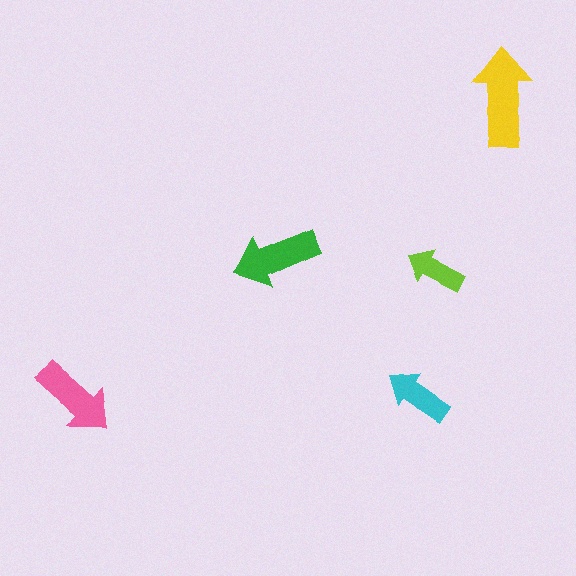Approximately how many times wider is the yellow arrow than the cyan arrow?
About 1.5 times wider.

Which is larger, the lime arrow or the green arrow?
The green one.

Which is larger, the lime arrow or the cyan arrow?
The cyan one.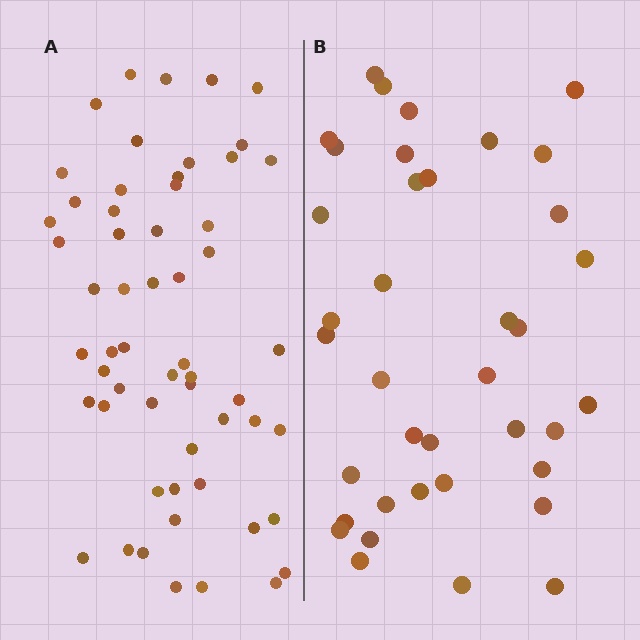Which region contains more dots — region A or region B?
Region A (the left region) has more dots.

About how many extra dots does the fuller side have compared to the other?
Region A has approximately 20 more dots than region B.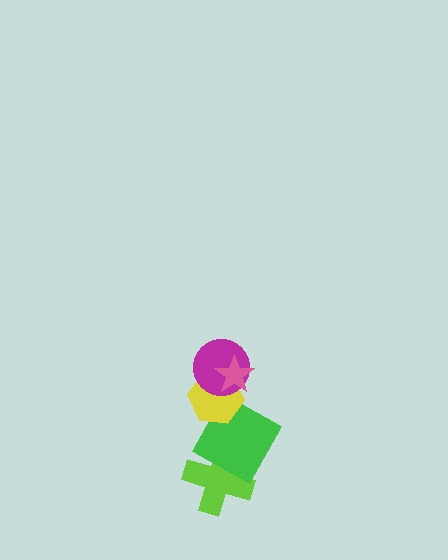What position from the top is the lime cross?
The lime cross is 5th from the top.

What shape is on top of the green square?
The yellow hexagon is on top of the green square.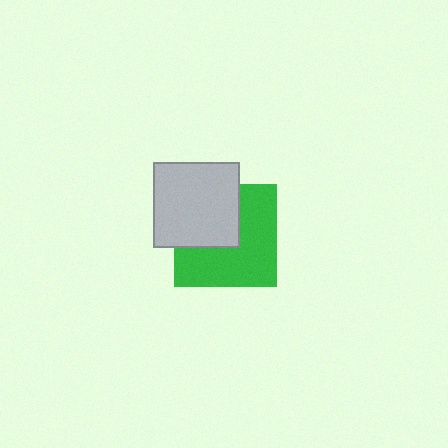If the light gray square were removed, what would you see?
You would see the complete green square.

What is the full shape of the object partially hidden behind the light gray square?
The partially hidden object is a green square.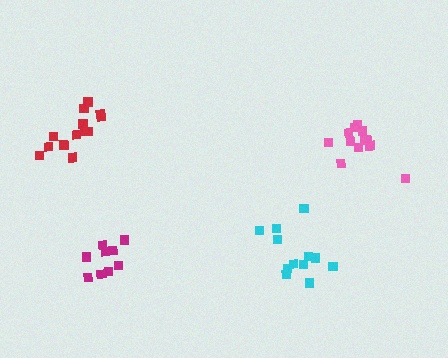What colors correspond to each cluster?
The clusters are colored: red, magenta, cyan, pink.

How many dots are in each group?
Group 1: 13 dots, Group 2: 9 dots, Group 3: 12 dots, Group 4: 12 dots (46 total).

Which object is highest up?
The red cluster is topmost.